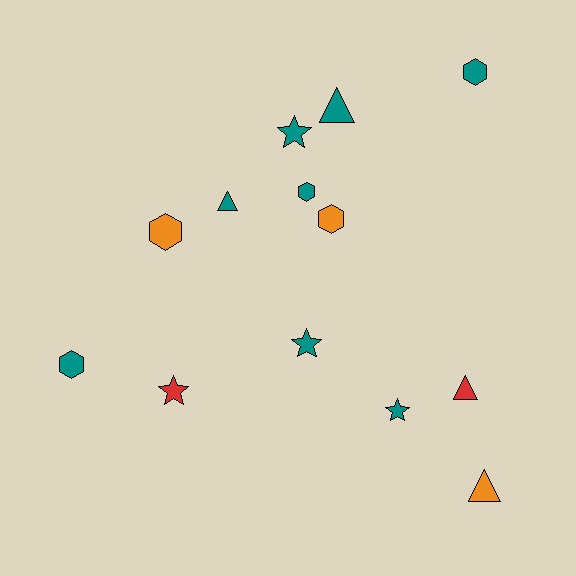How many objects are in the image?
There are 13 objects.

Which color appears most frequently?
Teal, with 8 objects.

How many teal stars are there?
There are 3 teal stars.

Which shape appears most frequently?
Hexagon, with 5 objects.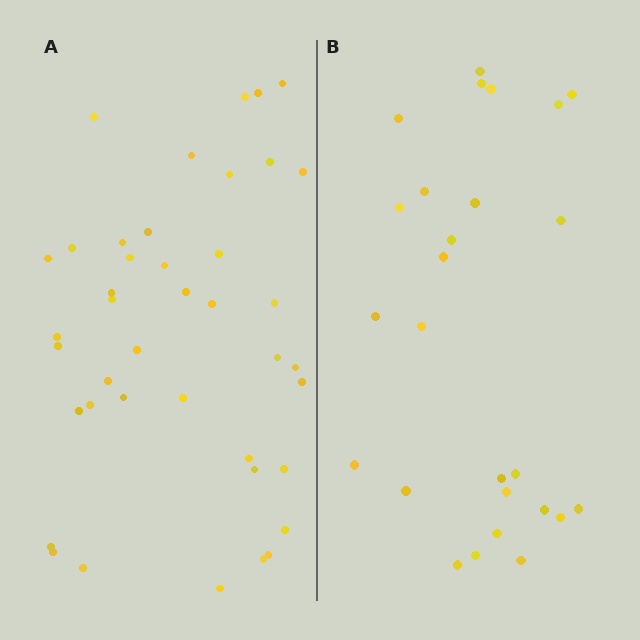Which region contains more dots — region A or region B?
Region A (the left region) has more dots.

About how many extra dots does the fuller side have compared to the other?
Region A has approximately 15 more dots than region B.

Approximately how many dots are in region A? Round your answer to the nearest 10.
About 40 dots. (The exact count is 41, which rounds to 40.)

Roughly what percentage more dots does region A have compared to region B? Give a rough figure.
About 60% more.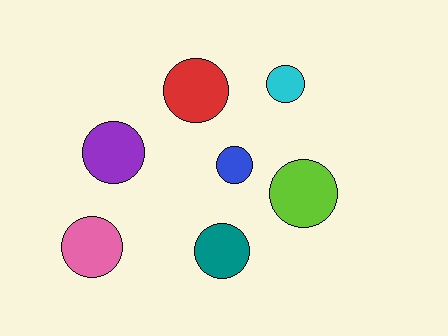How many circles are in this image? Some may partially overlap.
There are 7 circles.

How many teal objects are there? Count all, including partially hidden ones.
There is 1 teal object.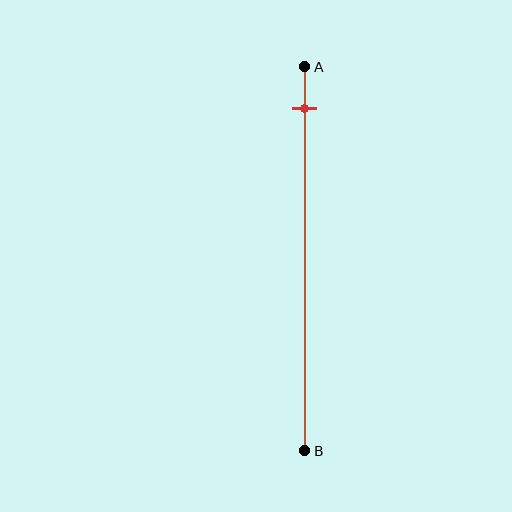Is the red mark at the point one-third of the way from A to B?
No, the mark is at about 10% from A, not at the 33% one-third point.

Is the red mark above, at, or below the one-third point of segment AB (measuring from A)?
The red mark is above the one-third point of segment AB.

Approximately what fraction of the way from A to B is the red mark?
The red mark is approximately 10% of the way from A to B.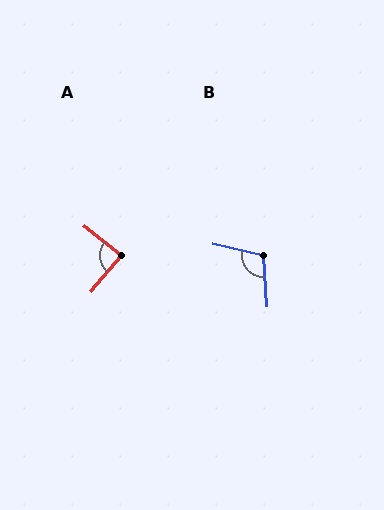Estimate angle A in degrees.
Approximately 88 degrees.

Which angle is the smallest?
A, at approximately 88 degrees.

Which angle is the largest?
B, at approximately 107 degrees.